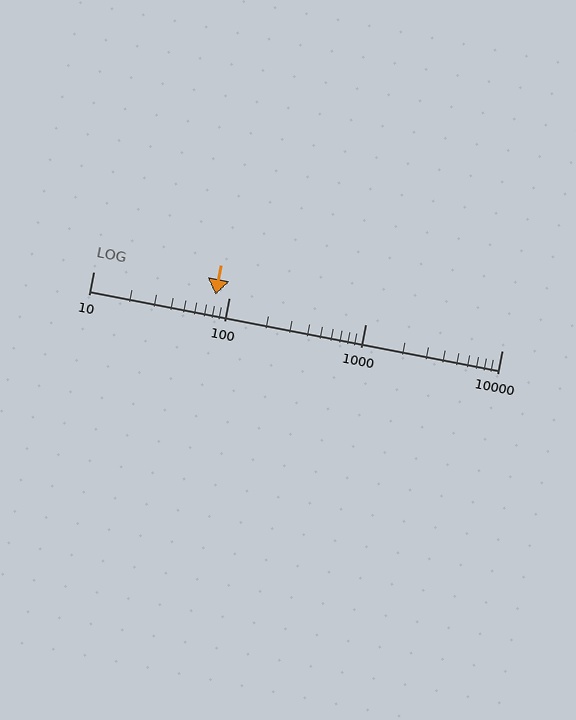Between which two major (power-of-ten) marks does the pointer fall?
The pointer is between 10 and 100.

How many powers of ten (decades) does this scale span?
The scale spans 3 decades, from 10 to 10000.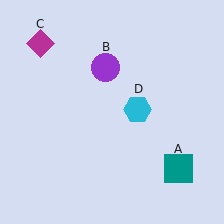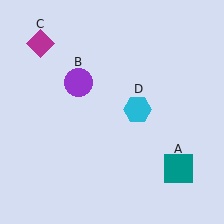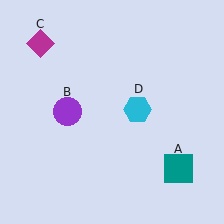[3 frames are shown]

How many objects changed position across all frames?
1 object changed position: purple circle (object B).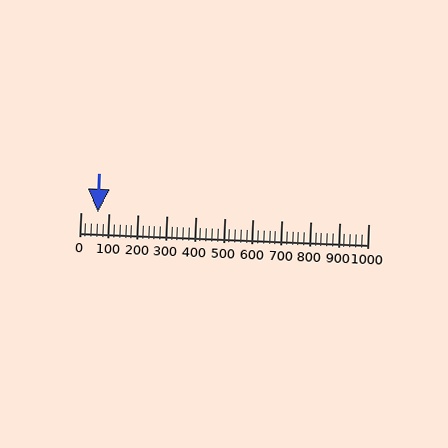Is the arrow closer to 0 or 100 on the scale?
The arrow is closer to 100.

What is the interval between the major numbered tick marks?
The major tick marks are spaced 100 units apart.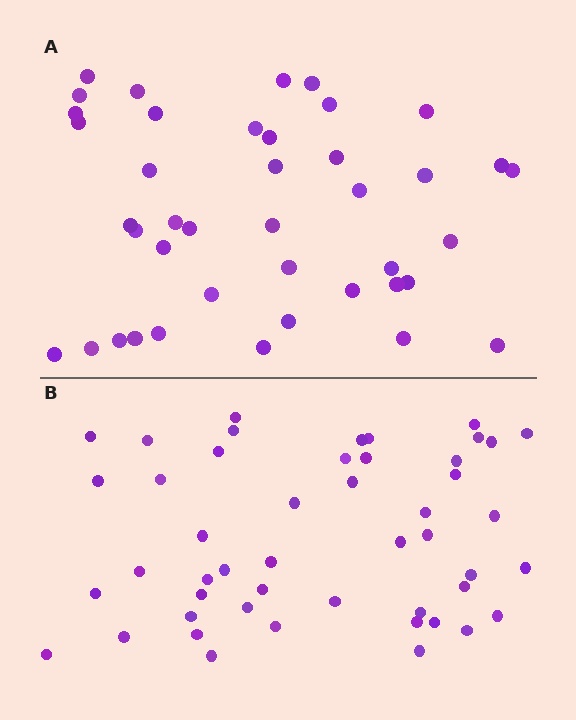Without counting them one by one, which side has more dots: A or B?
Region B (the bottom region) has more dots.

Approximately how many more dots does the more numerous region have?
Region B has roughly 8 or so more dots than region A.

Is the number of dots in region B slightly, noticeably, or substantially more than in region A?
Region B has only slightly more — the two regions are fairly close. The ratio is roughly 1.2 to 1.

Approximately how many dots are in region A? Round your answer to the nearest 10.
About 40 dots. (The exact count is 41, which rounds to 40.)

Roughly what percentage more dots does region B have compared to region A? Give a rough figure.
About 15% more.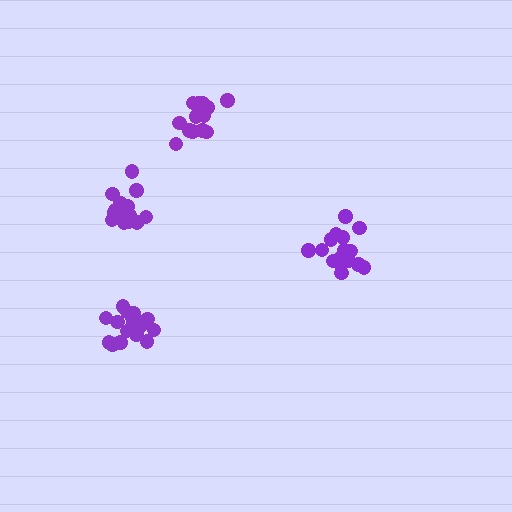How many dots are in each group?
Group 1: 19 dots, Group 2: 16 dots, Group 3: 14 dots, Group 4: 20 dots (69 total).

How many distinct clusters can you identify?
There are 4 distinct clusters.